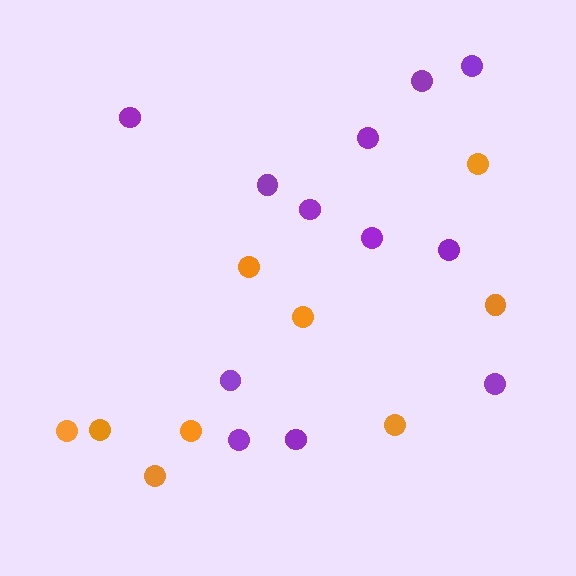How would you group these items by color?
There are 2 groups: one group of purple circles (12) and one group of orange circles (9).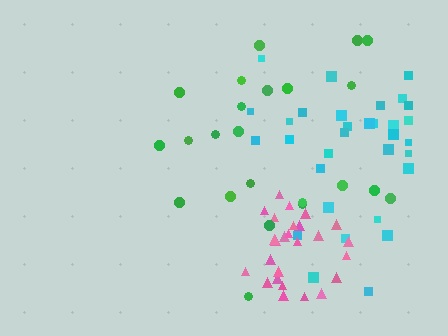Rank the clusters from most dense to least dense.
pink, cyan, green.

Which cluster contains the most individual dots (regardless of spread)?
Cyan (33).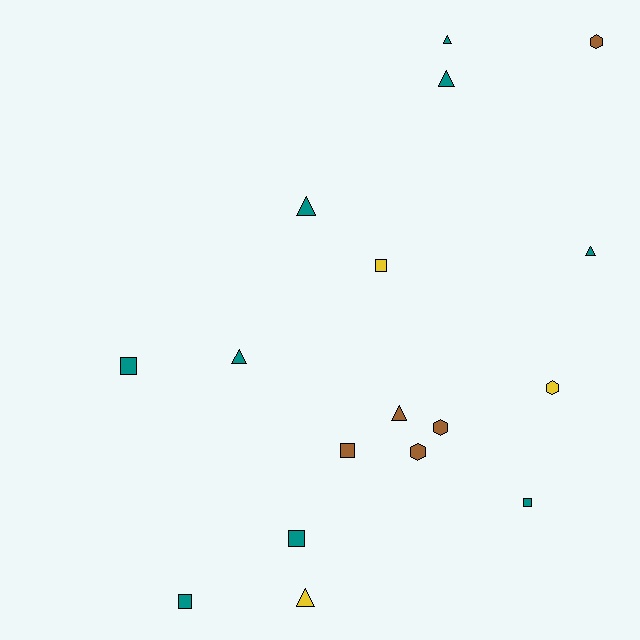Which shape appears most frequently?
Triangle, with 7 objects.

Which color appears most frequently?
Teal, with 9 objects.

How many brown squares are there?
There is 1 brown square.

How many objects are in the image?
There are 17 objects.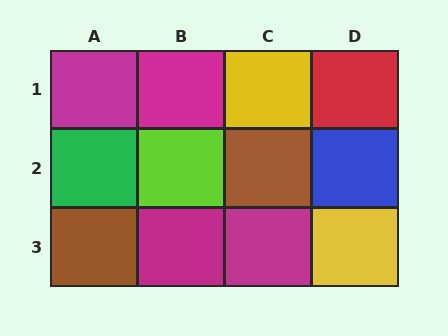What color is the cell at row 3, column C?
Magenta.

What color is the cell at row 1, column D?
Red.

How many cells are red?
1 cell is red.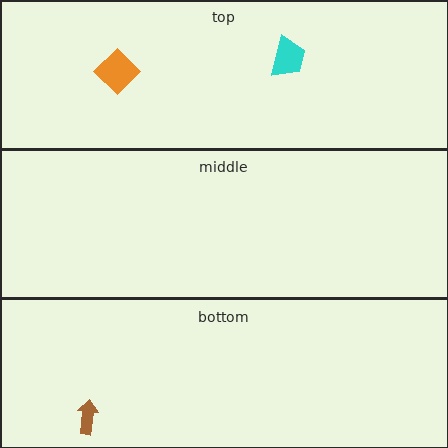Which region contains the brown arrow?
The bottom region.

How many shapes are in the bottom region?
1.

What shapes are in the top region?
The cyan trapezoid, the orange diamond.